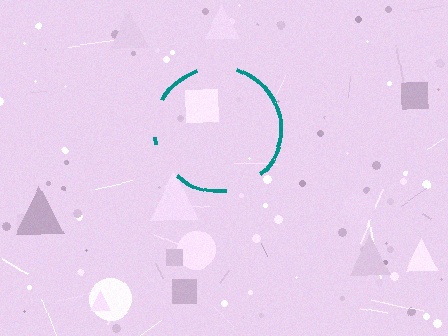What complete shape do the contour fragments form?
The contour fragments form a circle.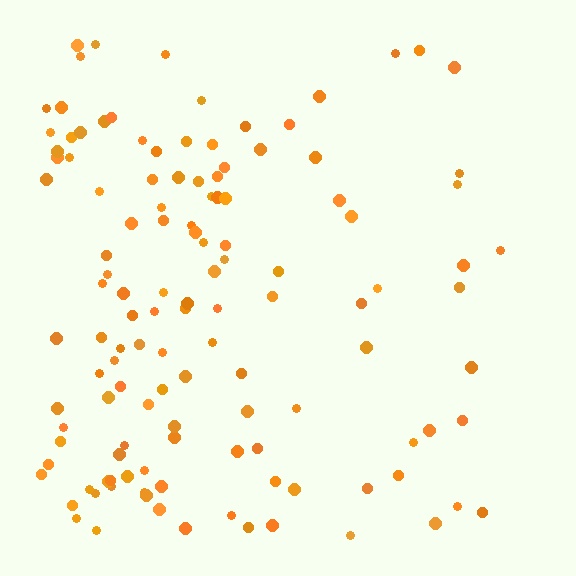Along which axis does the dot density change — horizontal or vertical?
Horizontal.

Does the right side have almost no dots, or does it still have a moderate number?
Still a moderate number, just noticeably fewer than the left.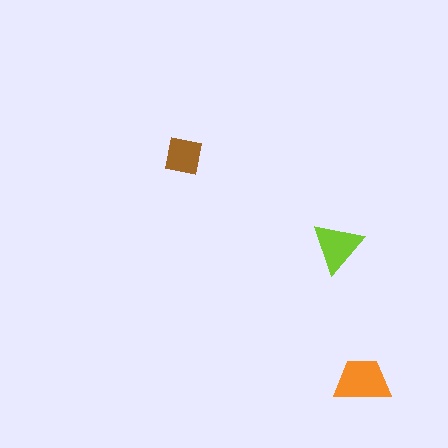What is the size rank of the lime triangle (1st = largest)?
2nd.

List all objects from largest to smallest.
The orange trapezoid, the lime triangle, the brown square.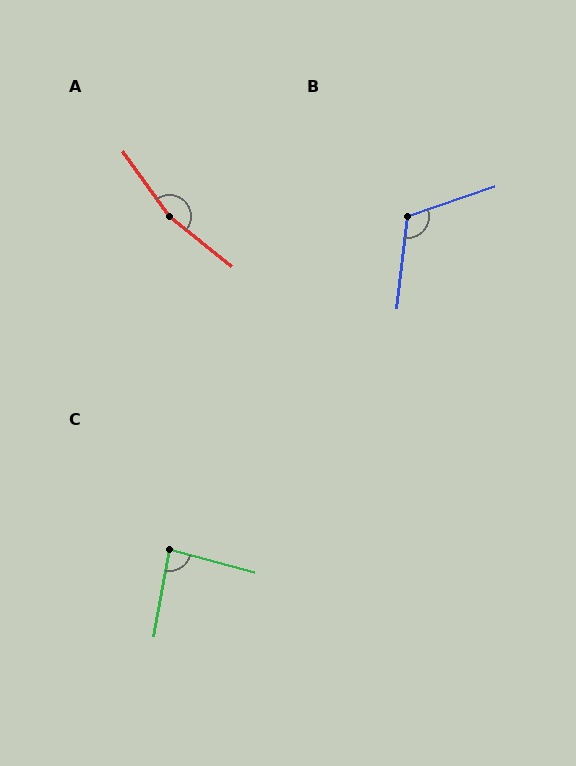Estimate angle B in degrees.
Approximately 115 degrees.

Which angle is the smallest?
C, at approximately 85 degrees.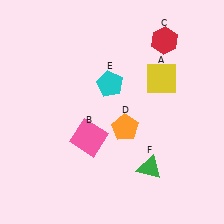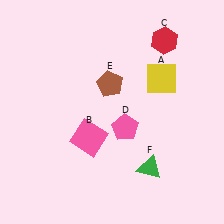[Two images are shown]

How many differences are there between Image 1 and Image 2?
There are 2 differences between the two images.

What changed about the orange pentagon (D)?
In Image 1, D is orange. In Image 2, it changed to pink.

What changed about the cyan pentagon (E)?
In Image 1, E is cyan. In Image 2, it changed to brown.